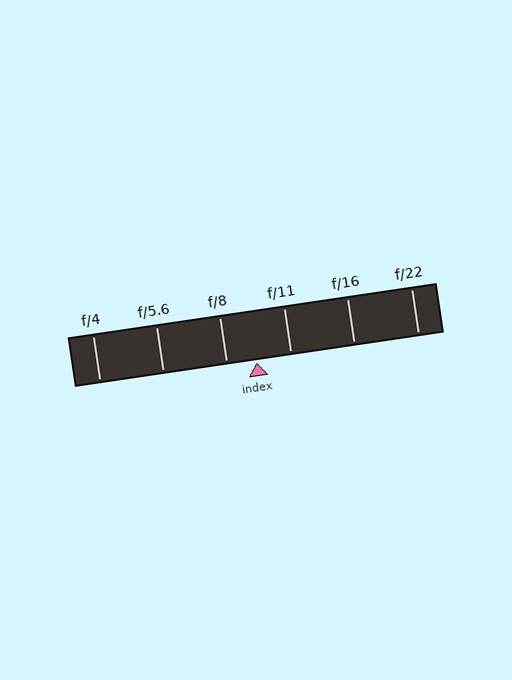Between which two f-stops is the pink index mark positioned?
The index mark is between f/8 and f/11.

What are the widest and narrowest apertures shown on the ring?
The widest aperture shown is f/4 and the narrowest is f/22.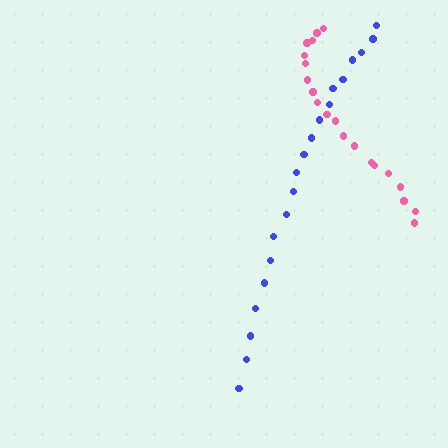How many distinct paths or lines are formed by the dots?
There are 2 distinct paths.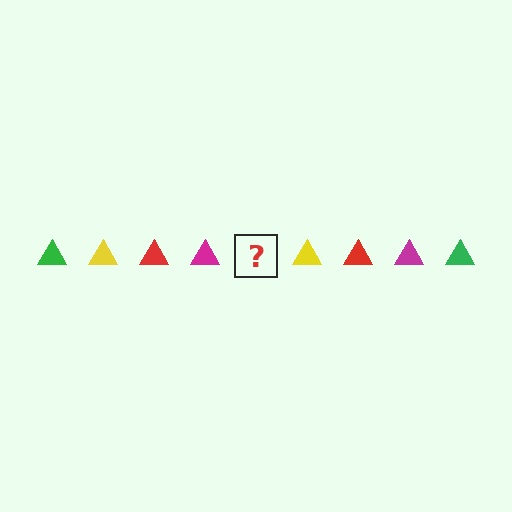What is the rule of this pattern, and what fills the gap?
The rule is that the pattern cycles through green, yellow, red, magenta triangles. The gap should be filled with a green triangle.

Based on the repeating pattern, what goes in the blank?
The blank should be a green triangle.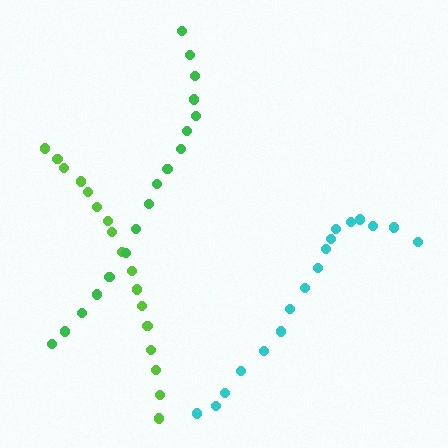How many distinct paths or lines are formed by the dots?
There are 3 distinct paths.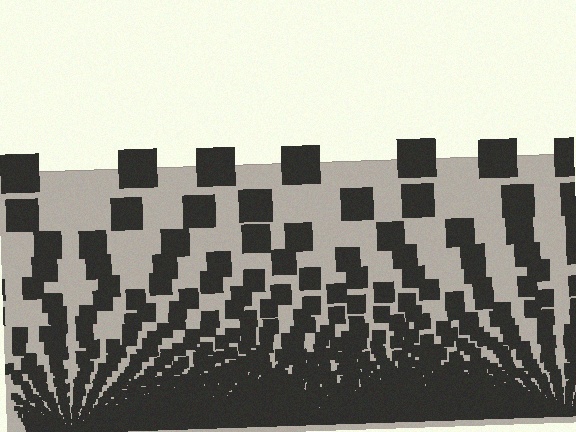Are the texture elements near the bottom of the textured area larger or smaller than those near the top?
Smaller. The gradient is inverted — elements near the bottom are smaller and denser.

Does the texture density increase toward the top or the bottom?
Density increases toward the bottom.